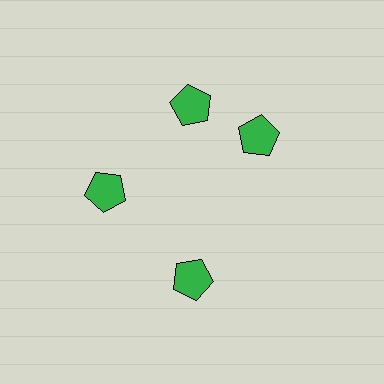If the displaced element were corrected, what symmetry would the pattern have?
It would have 4-fold rotational symmetry — the pattern would map onto itself every 90 degrees.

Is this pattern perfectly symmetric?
No. The 4 green pentagons are arranged in a ring, but one element near the 3 o'clock position is rotated out of alignment along the ring, breaking the 4-fold rotational symmetry.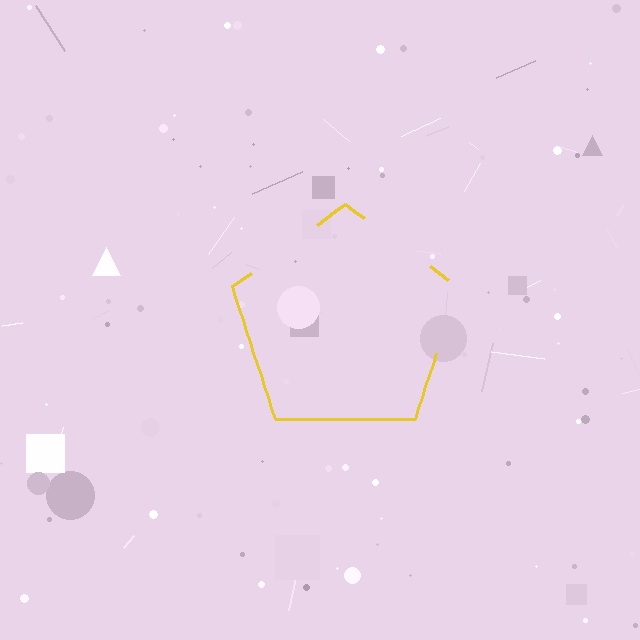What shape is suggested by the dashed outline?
The dashed outline suggests a pentagon.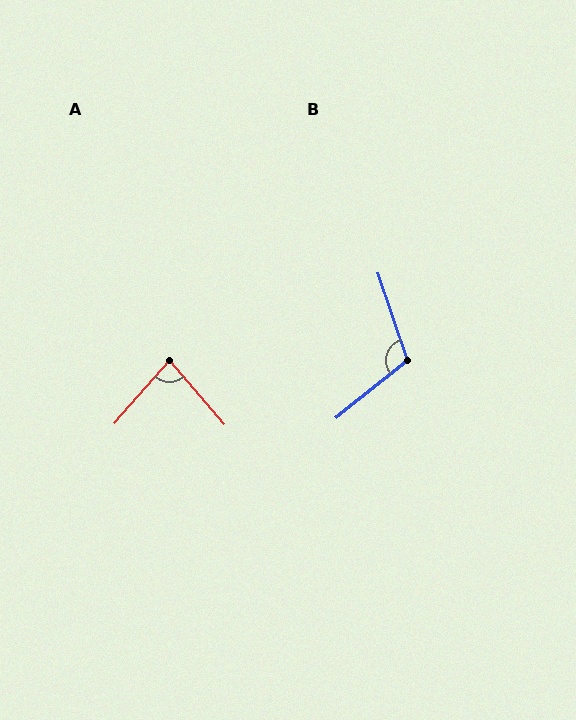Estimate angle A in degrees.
Approximately 82 degrees.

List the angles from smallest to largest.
A (82°), B (110°).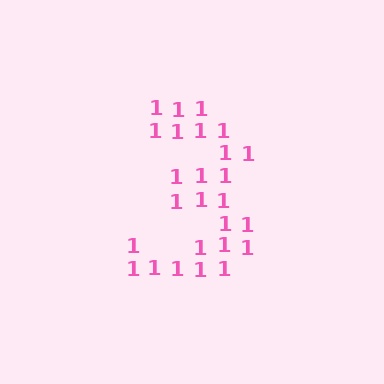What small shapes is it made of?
It is made of small digit 1's.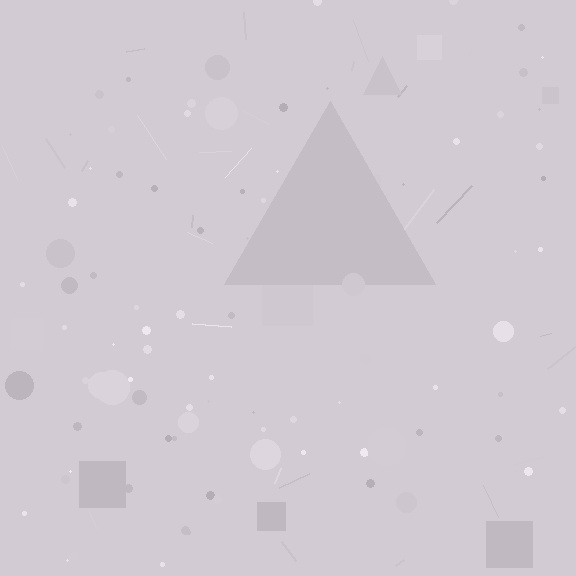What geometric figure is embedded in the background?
A triangle is embedded in the background.